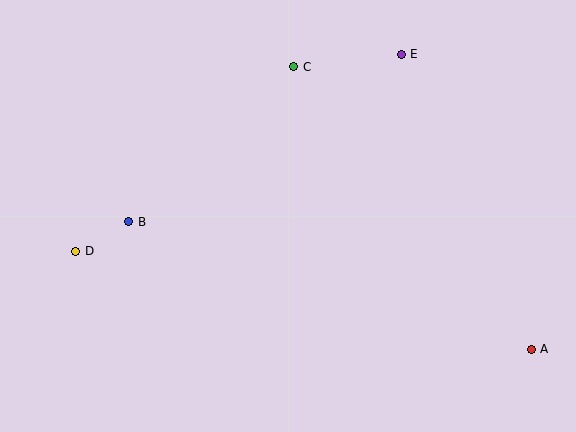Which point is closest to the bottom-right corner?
Point A is closest to the bottom-right corner.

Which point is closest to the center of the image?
Point C at (294, 67) is closest to the center.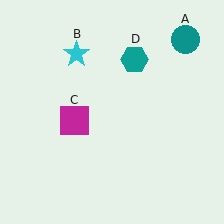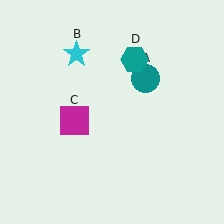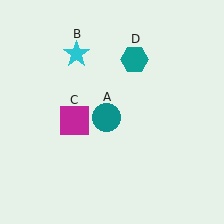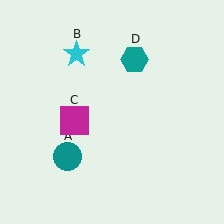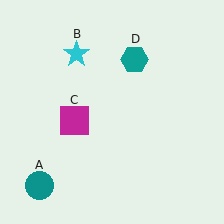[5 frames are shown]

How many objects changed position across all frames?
1 object changed position: teal circle (object A).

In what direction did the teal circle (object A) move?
The teal circle (object A) moved down and to the left.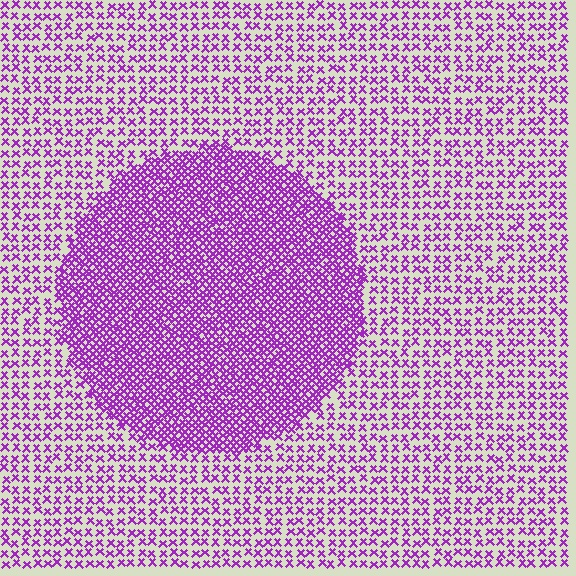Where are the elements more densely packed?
The elements are more densely packed inside the circle boundary.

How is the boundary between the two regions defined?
The boundary is defined by a change in element density (approximately 2.4x ratio). All elements are the same color, size, and shape.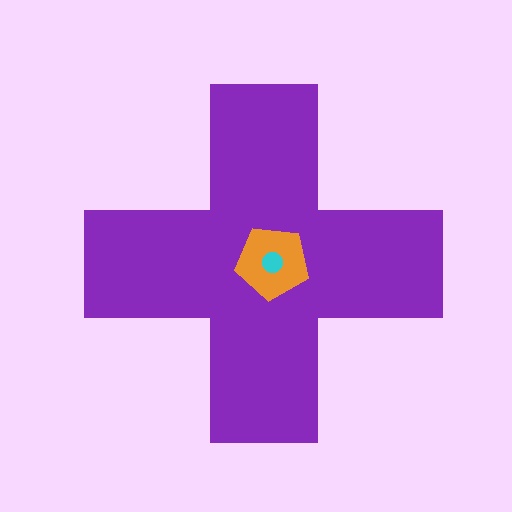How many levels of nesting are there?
3.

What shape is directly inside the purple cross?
The orange pentagon.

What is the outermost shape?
The purple cross.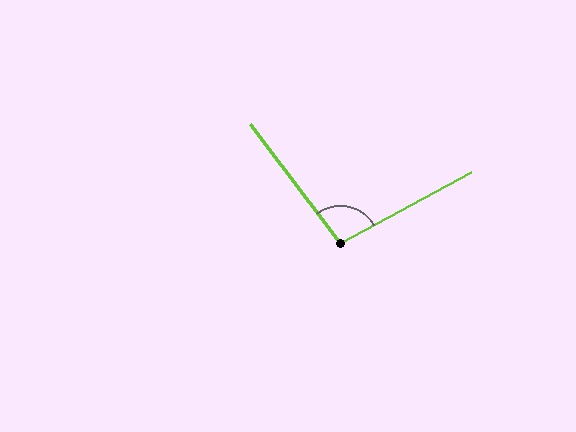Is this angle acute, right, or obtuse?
It is obtuse.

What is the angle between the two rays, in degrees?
Approximately 98 degrees.